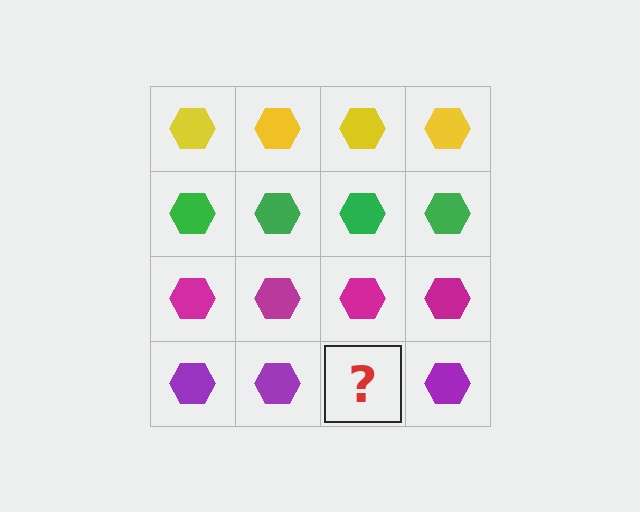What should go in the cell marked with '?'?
The missing cell should contain a purple hexagon.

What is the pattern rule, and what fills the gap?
The rule is that each row has a consistent color. The gap should be filled with a purple hexagon.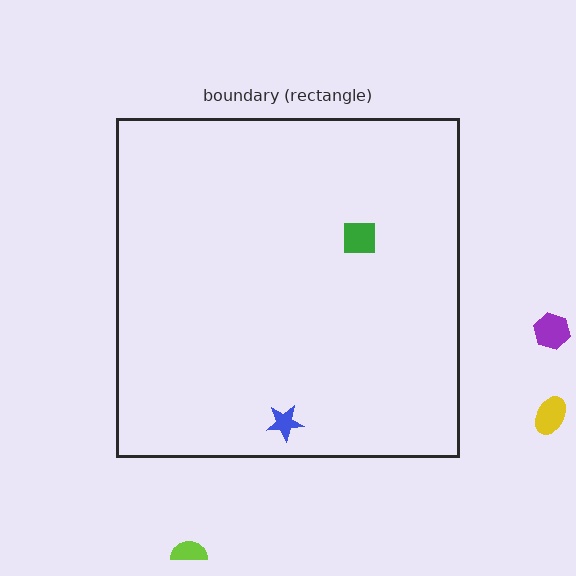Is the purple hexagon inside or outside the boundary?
Outside.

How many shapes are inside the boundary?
2 inside, 3 outside.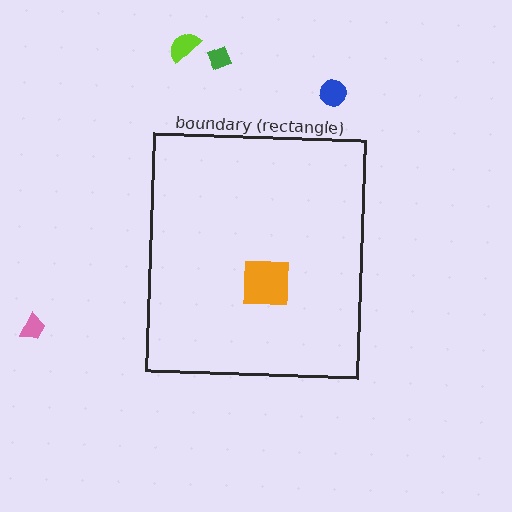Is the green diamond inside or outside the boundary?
Outside.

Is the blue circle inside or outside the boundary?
Outside.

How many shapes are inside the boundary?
1 inside, 4 outside.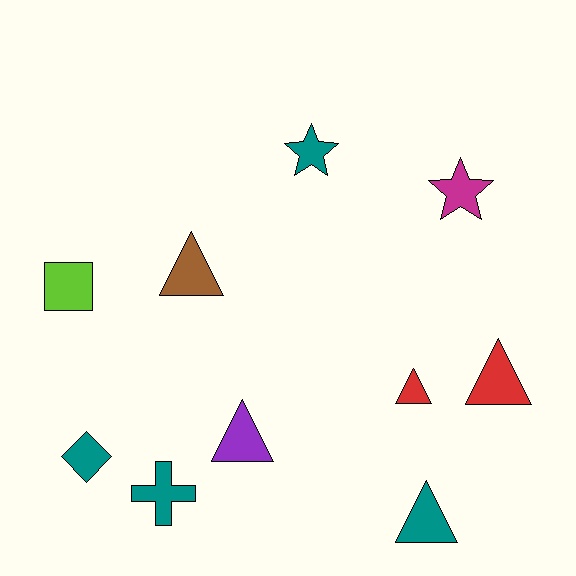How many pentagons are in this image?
There are no pentagons.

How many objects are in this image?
There are 10 objects.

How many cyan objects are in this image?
There are no cyan objects.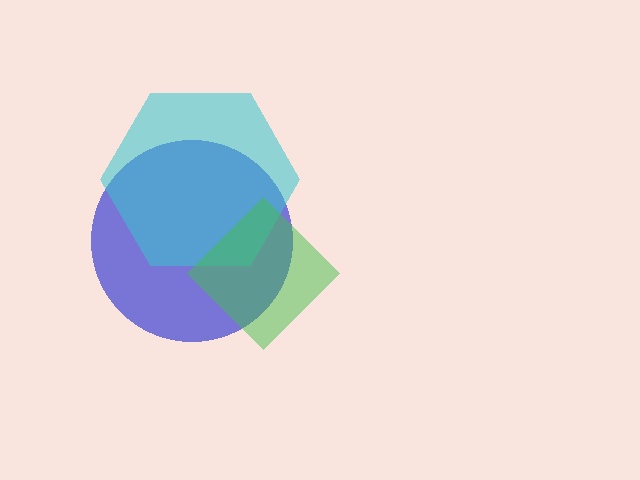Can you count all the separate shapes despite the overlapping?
Yes, there are 3 separate shapes.